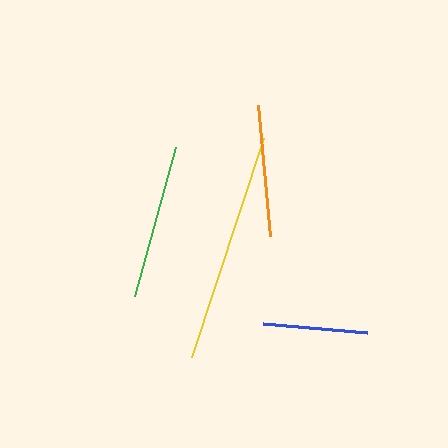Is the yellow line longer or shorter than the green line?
The yellow line is longer than the green line.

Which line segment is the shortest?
The blue line is the shortest at approximately 104 pixels.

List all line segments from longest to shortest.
From longest to shortest: yellow, green, orange, blue.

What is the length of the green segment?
The green segment is approximately 155 pixels long.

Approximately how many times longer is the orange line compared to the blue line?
The orange line is approximately 1.3 times the length of the blue line.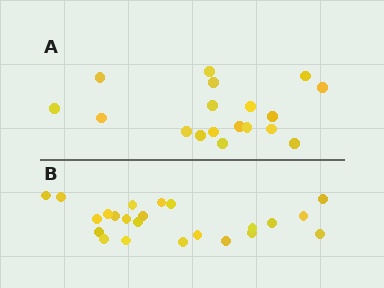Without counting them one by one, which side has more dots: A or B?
Region B (the bottom region) has more dots.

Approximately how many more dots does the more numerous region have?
Region B has about 5 more dots than region A.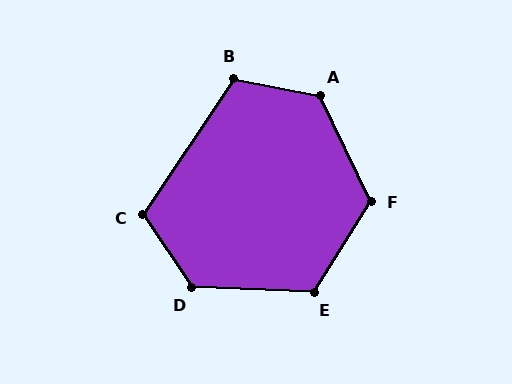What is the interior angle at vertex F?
Approximately 122 degrees (obtuse).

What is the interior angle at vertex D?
Approximately 126 degrees (obtuse).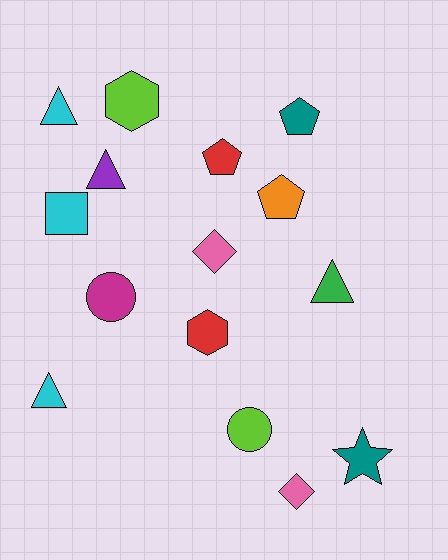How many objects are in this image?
There are 15 objects.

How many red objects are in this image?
There are 2 red objects.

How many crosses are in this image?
There are no crosses.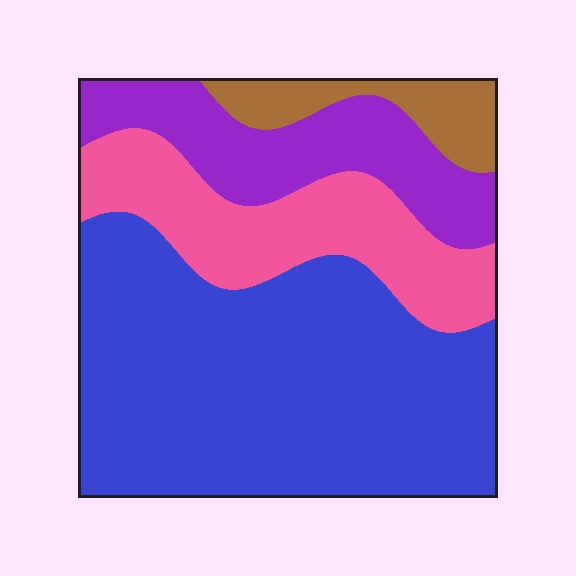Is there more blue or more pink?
Blue.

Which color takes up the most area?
Blue, at roughly 55%.